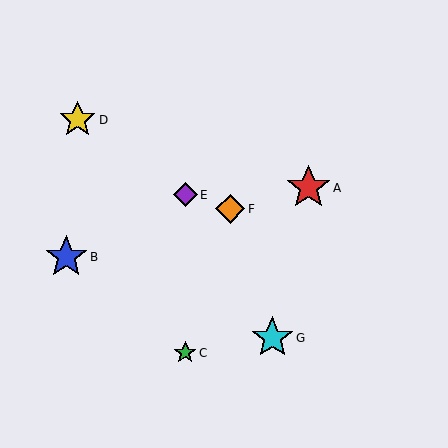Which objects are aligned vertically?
Objects C, E are aligned vertically.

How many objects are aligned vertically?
2 objects (C, E) are aligned vertically.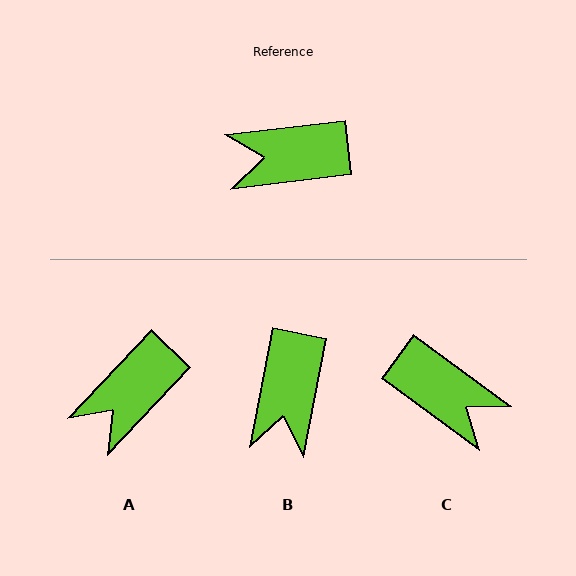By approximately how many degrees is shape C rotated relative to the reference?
Approximately 137 degrees counter-clockwise.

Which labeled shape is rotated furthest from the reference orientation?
C, about 137 degrees away.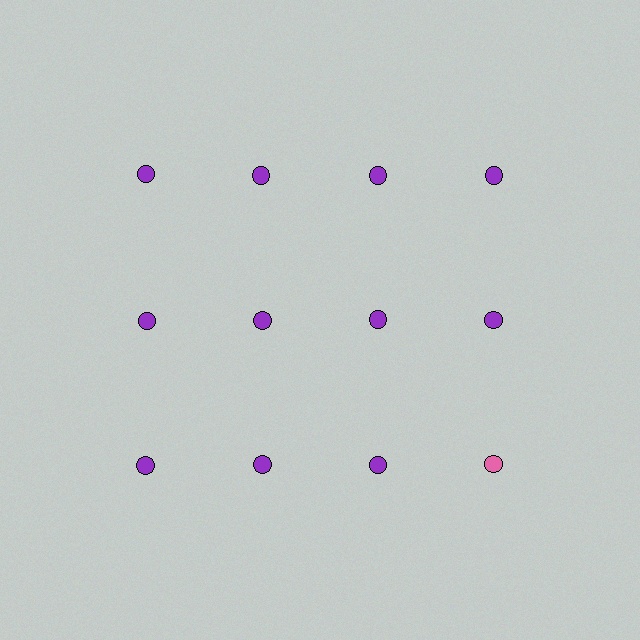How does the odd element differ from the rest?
It has a different color: pink instead of purple.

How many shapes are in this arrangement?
There are 12 shapes arranged in a grid pattern.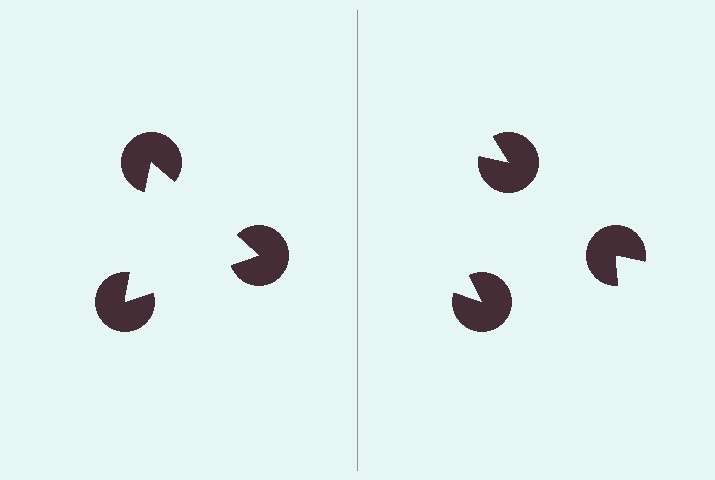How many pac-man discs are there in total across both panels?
6 — 3 on each side.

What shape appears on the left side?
An illusory triangle.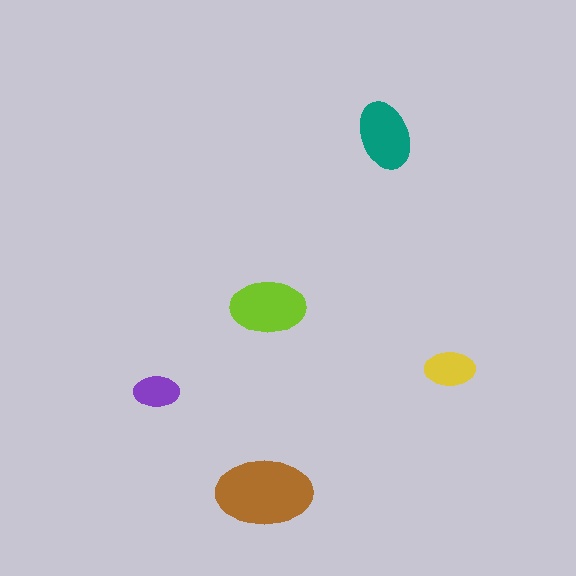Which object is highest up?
The teal ellipse is topmost.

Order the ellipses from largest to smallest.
the brown one, the lime one, the teal one, the yellow one, the purple one.